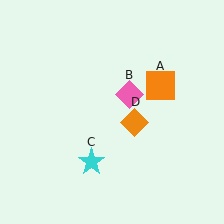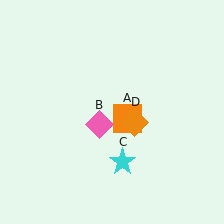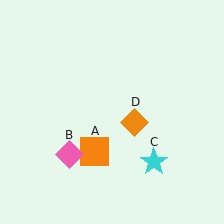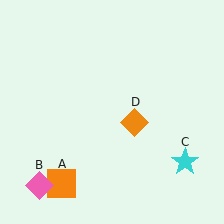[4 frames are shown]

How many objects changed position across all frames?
3 objects changed position: orange square (object A), pink diamond (object B), cyan star (object C).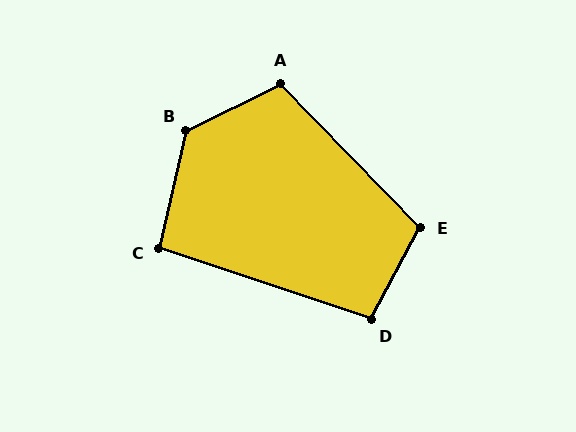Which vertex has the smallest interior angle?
C, at approximately 96 degrees.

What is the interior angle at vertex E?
Approximately 108 degrees (obtuse).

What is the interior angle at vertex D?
Approximately 100 degrees (obtuse).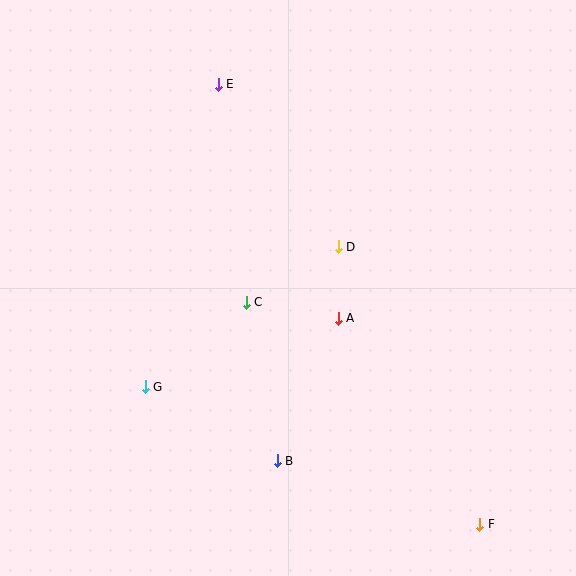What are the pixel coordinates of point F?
Point F is at (480, 524).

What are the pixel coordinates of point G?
Point G is at (145, 387).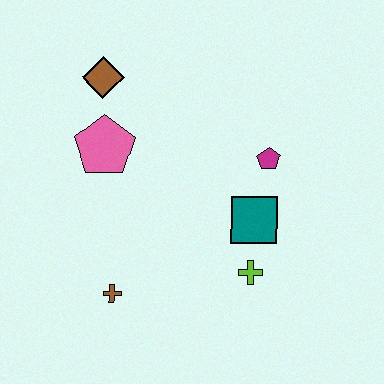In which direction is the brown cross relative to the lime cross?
The brown cross is to the left of the lime cross.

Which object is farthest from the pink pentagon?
The lime cross is farthest from the pink pentagon.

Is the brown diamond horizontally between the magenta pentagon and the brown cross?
No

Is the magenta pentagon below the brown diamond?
Yes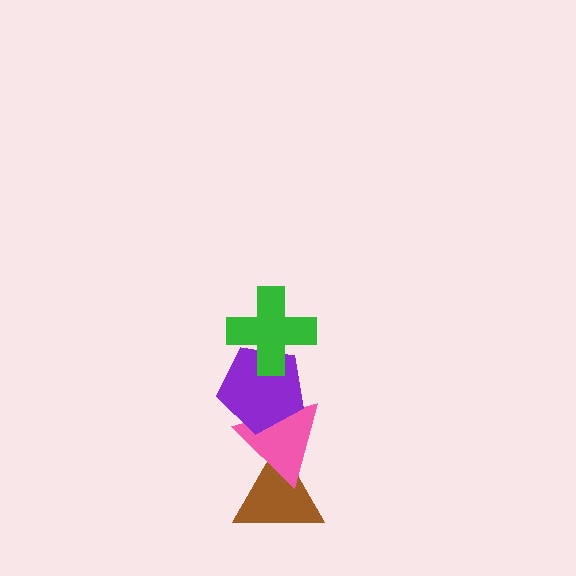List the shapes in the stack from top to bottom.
From top to bottom: the green cross, the purple pentagon, the pink triangle, the brown triangle.